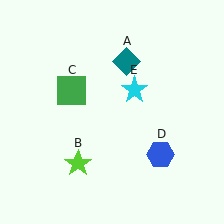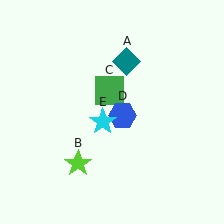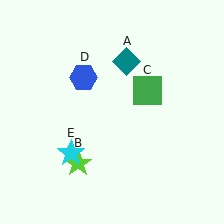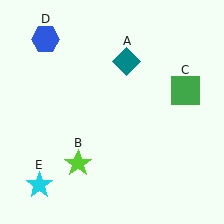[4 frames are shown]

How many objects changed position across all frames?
3 objects changed position: green square (object C), blue hexagon (object D), cyan star (object E).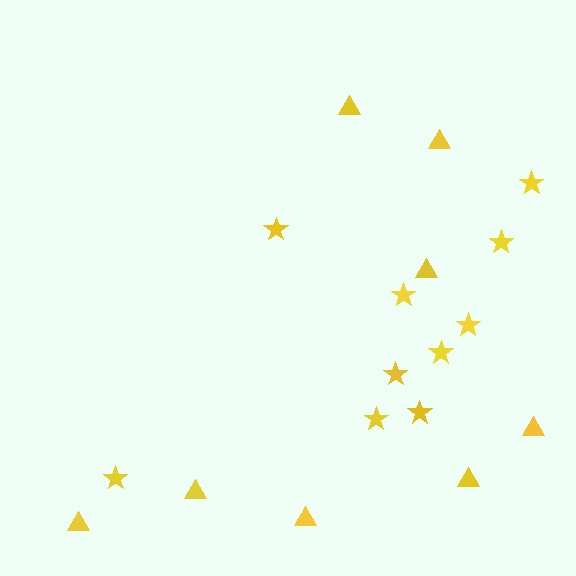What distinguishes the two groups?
There are 2 groups: one group of triangles (8) and one group of stars (10).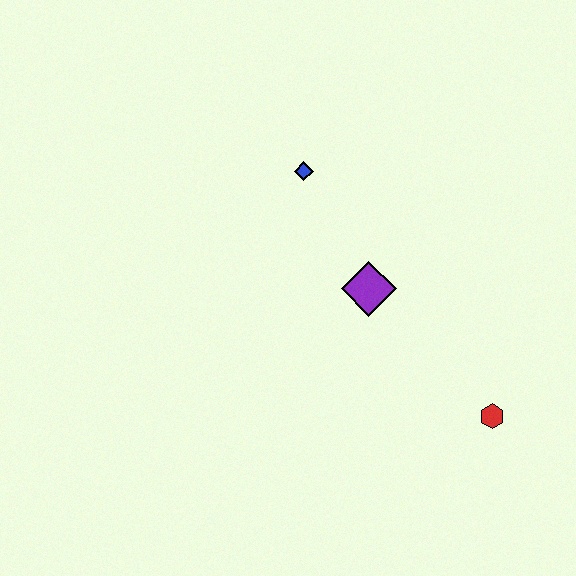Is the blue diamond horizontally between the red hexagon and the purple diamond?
No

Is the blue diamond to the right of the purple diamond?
No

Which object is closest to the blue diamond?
The purple diamond is closest to the blue diamond.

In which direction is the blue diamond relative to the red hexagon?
The blue diamond is above the red hexagon.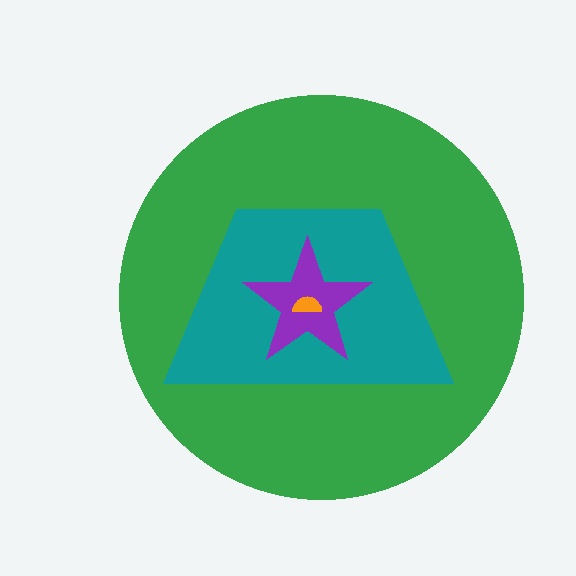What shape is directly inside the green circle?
The teal trapezoid.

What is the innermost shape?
The orange semicircle.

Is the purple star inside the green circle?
Yes.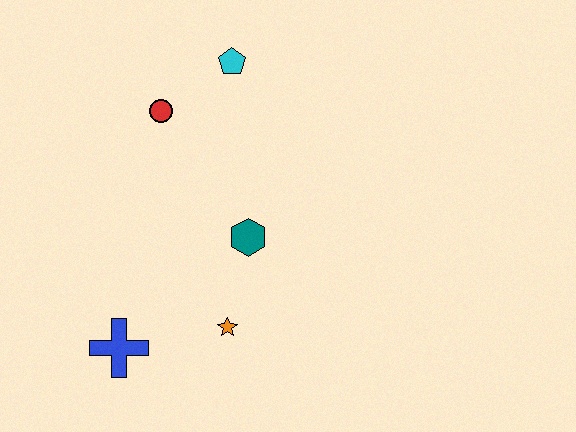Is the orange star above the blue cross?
Yes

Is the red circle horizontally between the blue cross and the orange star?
Yes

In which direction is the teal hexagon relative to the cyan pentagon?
The teal hexagon is below the cyan pentagon.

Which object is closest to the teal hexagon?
The orange star is closest to the teal hexagon.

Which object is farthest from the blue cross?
The cyan pentagon is farthest from the blue cross.